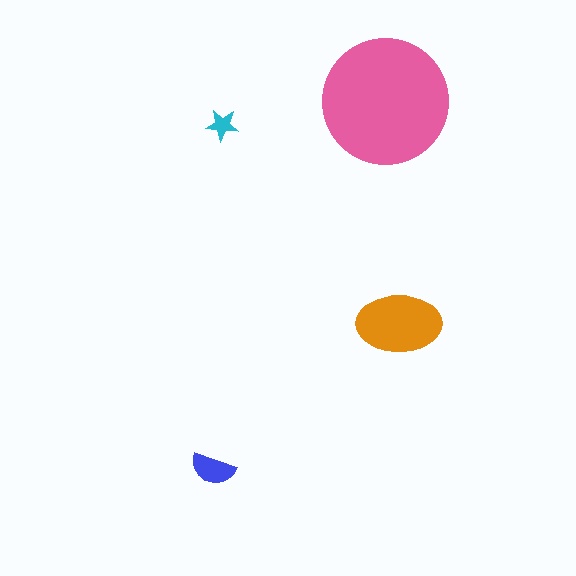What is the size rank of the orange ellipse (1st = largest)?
2nd.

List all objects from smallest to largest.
The cyan star, the blue semicircle, the orange ellipse, the pink circle.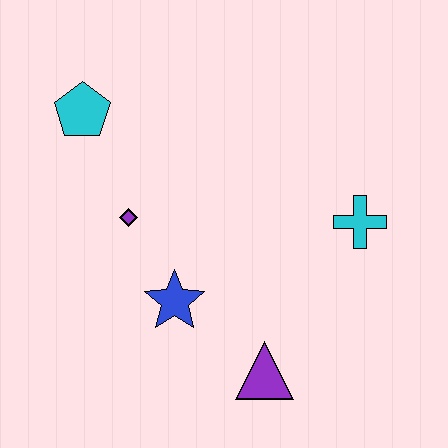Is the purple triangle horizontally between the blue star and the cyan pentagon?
No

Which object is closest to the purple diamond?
The blue star is closest to the purple diamond.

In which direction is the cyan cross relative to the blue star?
The cyan cross is to the right of the blue star.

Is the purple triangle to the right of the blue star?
Yes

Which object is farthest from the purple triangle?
The cyan pentagon is farthest from the purple triangle.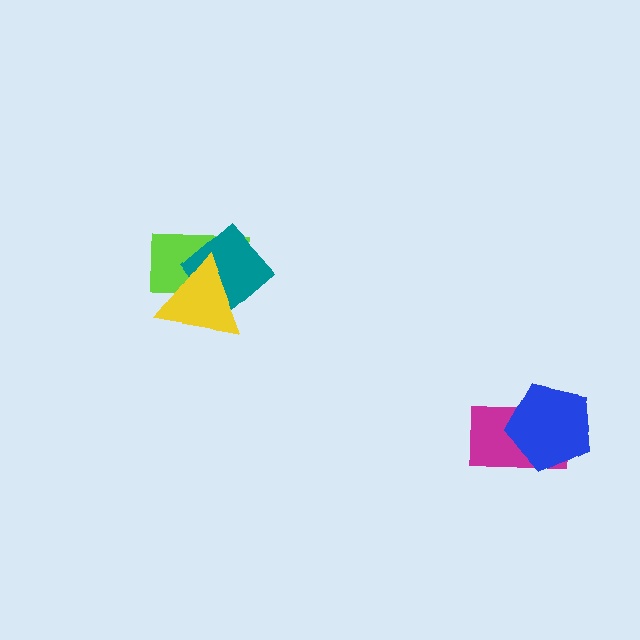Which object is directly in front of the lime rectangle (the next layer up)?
The teal diamond is directly in front of the lime rectangle.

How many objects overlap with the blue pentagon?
1 object overlaps with the blue pentagon.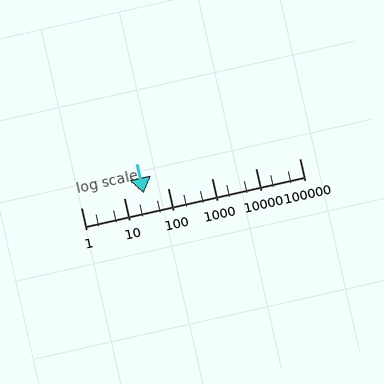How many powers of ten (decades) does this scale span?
The scale spans 5 decades, from 1 to 100000.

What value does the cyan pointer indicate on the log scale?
The pointer indicates approximately 27.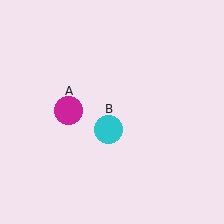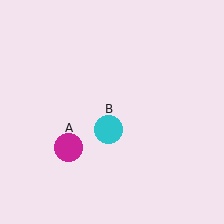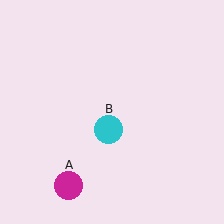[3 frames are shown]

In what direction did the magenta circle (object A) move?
The magenta circle (object A) moved down.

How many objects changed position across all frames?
1 object changed position: magenta circle (object A).